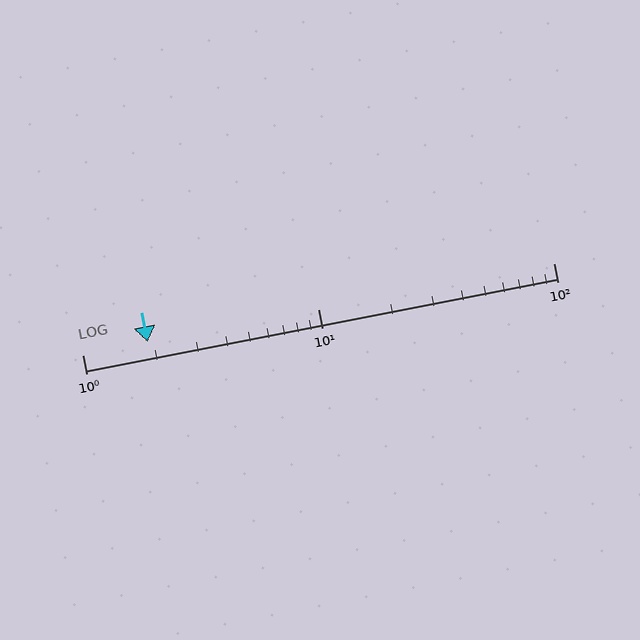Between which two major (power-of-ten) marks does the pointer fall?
The pointer is between 1 and 10.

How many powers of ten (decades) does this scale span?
The scale spans 2 decades, from 1 to 100.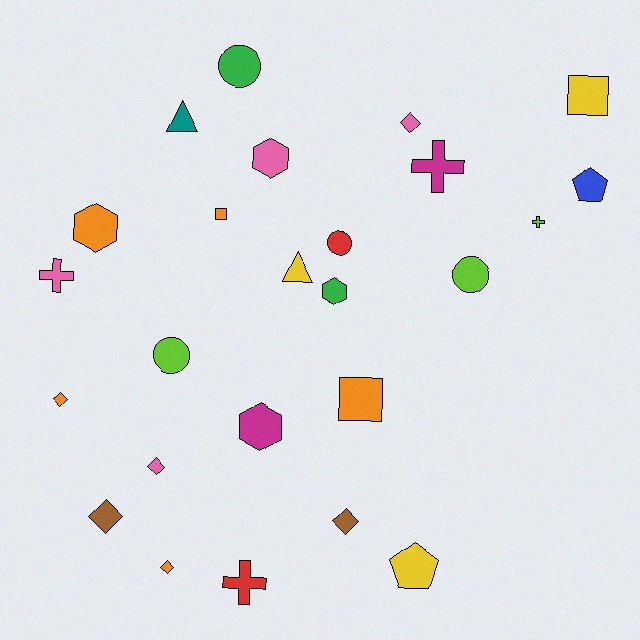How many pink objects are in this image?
There are 4 pink objects.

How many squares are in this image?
There are 3 squares.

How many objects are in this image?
There are 25 objects.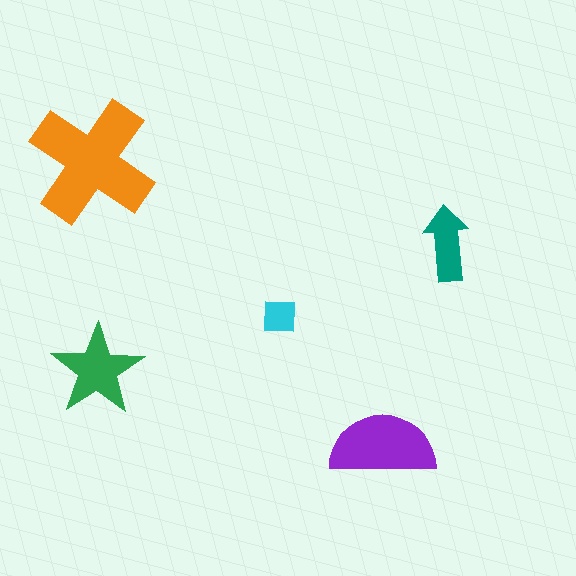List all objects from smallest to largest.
The cyan square, the teal arrow, the green star, the purple semicircle, the orange cross.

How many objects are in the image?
There are 5 objects in the image.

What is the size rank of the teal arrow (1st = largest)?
4th.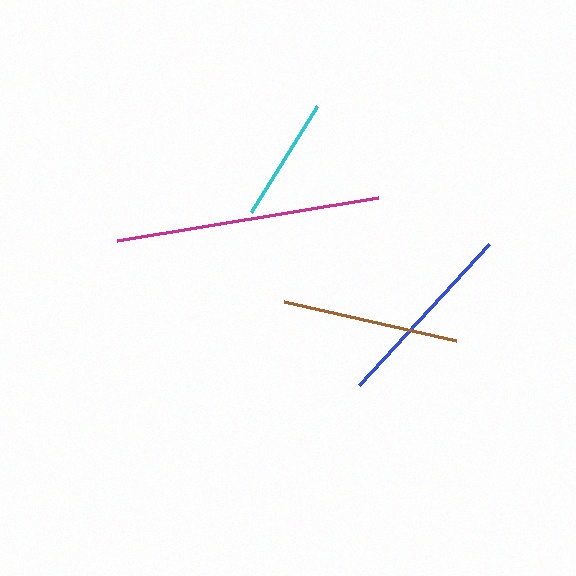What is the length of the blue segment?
The blue segment is approximately 192 pixels long.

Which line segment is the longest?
The magenta line is the longest at approximately 265 pixels.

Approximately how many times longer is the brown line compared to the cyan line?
The brown line is approximately 1.4 times the length of the cyan line.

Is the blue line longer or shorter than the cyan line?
The blue line is longer than the cyan line.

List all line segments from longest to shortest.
From longest to shortest: magenta, blue, brown, cyan.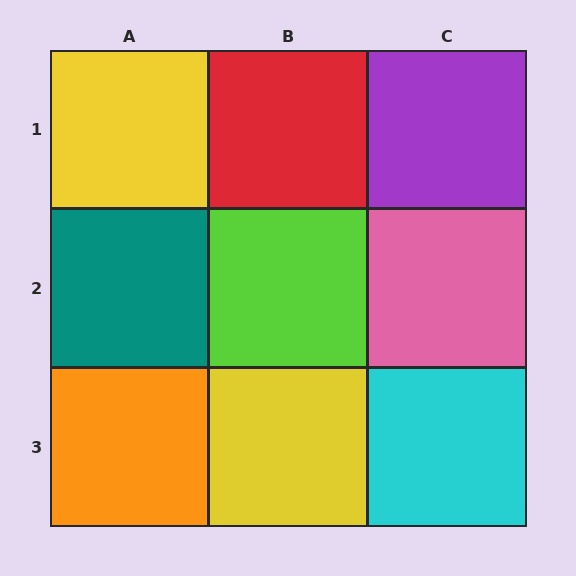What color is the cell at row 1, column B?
Red.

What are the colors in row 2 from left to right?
Teal, lime, pink.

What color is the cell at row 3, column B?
Yellow.